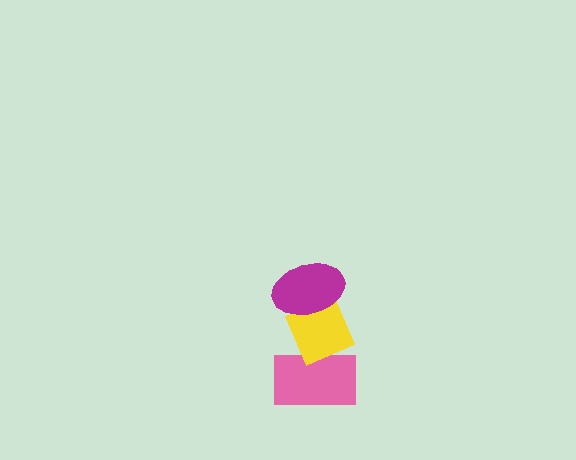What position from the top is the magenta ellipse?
The magenta ellipse is 1st from the top.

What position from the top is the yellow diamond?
The yellow diamond is 2nd from the top.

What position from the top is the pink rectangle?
The pink rectangle is 3rd from the top.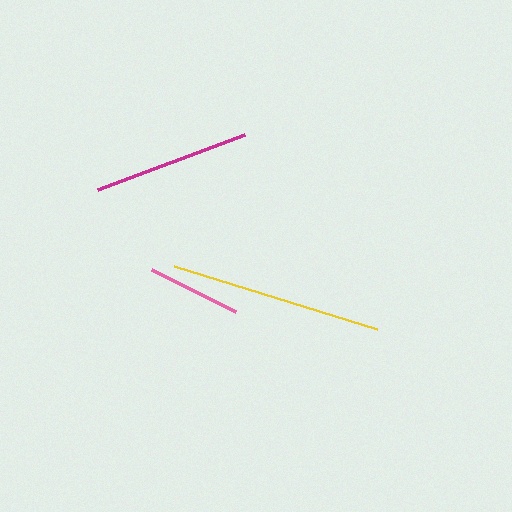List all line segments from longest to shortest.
From longest to shortest: yellow, magenta, pink.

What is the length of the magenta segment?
The magenta segment is approximately 156 pixels long.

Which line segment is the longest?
The yellow line is the longest at approximately 213 pixels.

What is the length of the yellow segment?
The yellow segment is approximately 213 pixels long.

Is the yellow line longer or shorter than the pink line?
The yellow line is longer than the pink line.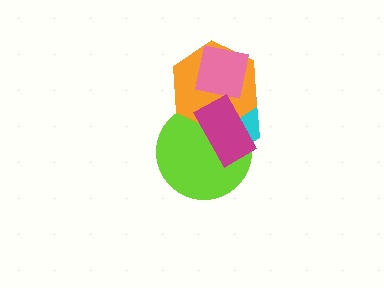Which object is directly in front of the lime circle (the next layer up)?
The orange hexagon is directly in front of the lime circle.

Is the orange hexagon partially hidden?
Yes, it is partially covered by another shape.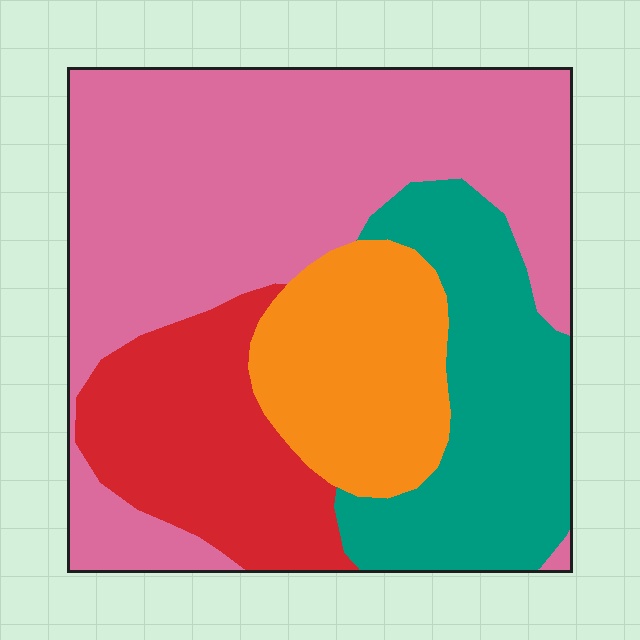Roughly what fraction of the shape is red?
Red covers about 15% of the shape.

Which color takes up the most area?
Pink, at roughly 45%.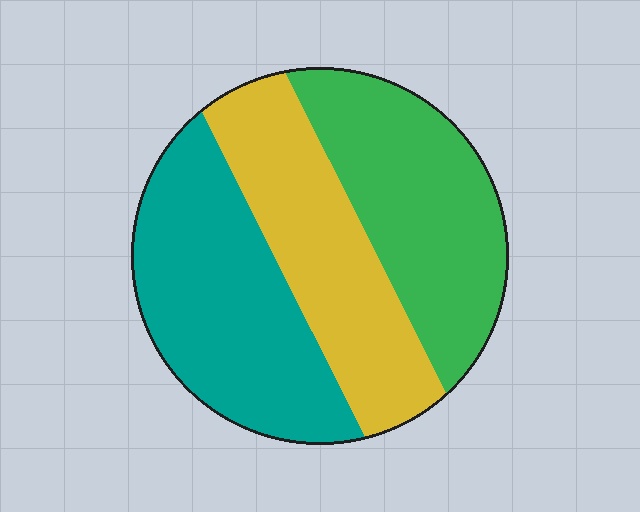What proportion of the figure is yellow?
Yellow covers around 30% of the figure.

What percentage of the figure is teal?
Teal covers roughly 35% of the figure.